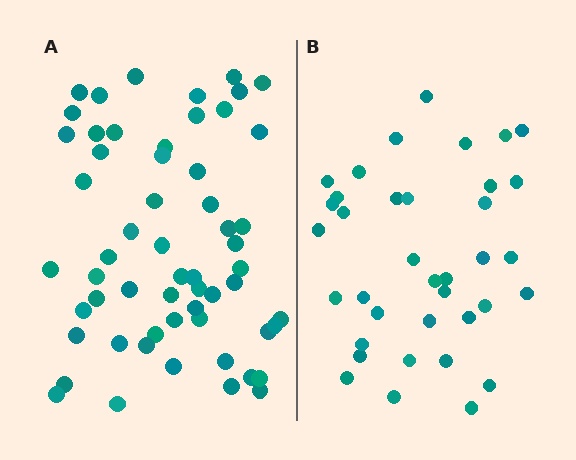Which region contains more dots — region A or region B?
Region A (the left region) has more dots.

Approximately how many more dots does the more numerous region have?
Region A has approximately 20 more dots than region B.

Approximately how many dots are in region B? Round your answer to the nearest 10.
About 40 dots. (The exact count is 37, which rounds to 40.)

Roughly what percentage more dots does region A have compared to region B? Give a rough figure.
About 55% more.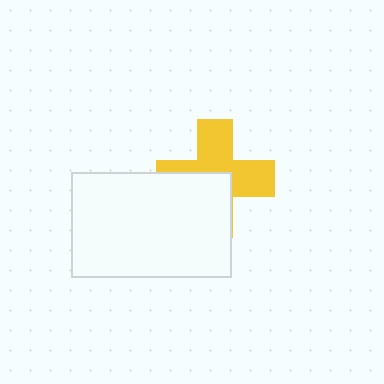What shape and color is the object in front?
The object in front is a white rectangle.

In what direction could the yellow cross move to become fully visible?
The yellow cross could move toward the upper-right. That would shift it out from behind the white rectangle entirely.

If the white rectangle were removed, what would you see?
You would see the complete yellow cross.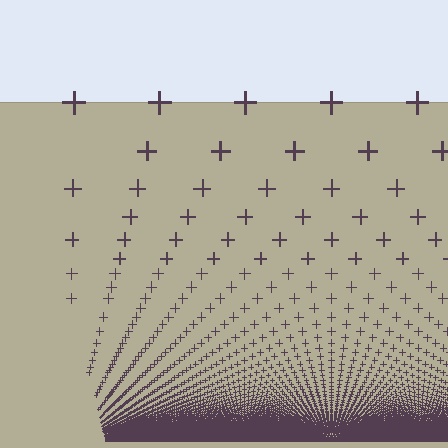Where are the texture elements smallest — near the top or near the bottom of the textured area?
Near the bottom.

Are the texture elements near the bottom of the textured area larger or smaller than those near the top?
Smaller. The gradient is inverted — elements near the bottom are smaller and denser.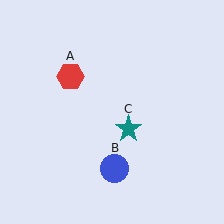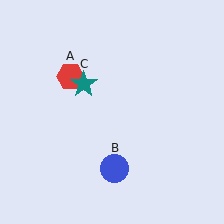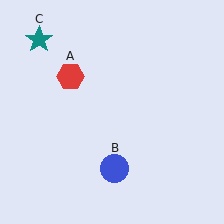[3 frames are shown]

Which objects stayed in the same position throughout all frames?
Red hexagon (object A) and blue circle (object B) remained stationary.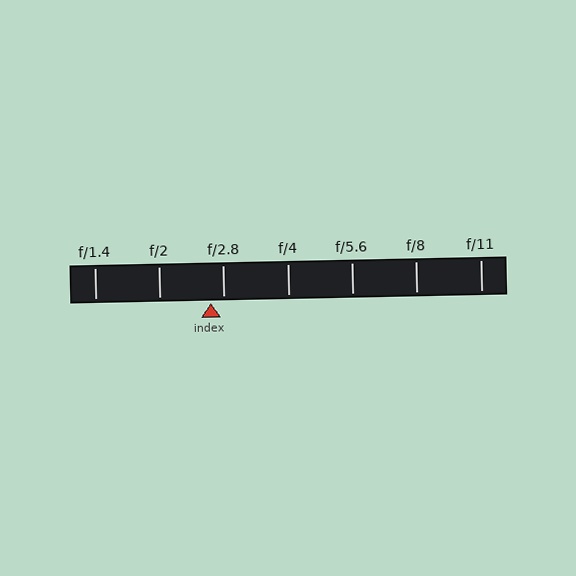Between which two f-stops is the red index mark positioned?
The index mark is between f/2 and f/2.8.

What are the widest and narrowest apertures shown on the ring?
The widest aperture shown is f/1.4 and the narrowest is f/11.